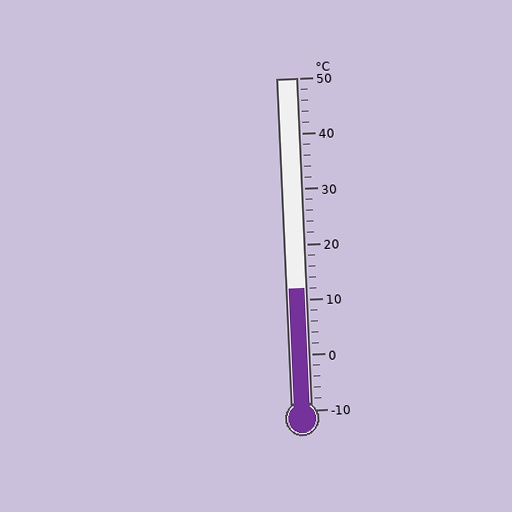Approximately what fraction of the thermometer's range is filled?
The thermometer is filled to approximately 35% of its range.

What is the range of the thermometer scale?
The thermometer scale ranges from -10°C to 50°C.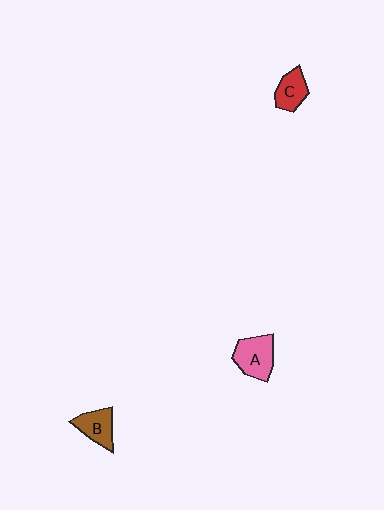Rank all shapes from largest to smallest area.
From largest to smallest: A (pink), B (brown), C (red).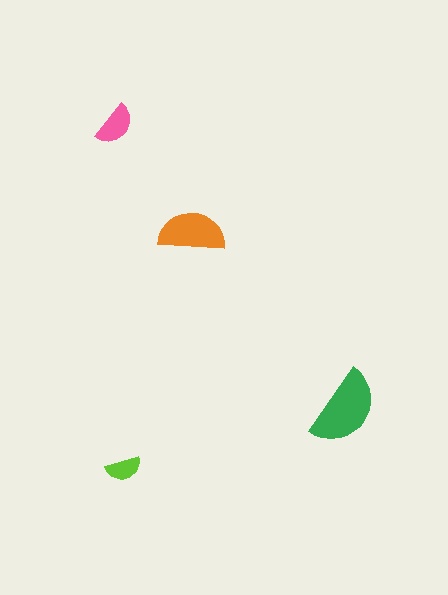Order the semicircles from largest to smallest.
the green one, the orange one, the pink one, the lime one.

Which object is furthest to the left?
The pink semicircle is leftmost.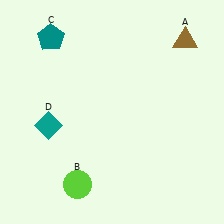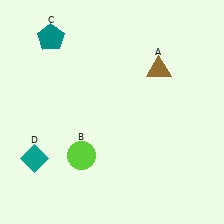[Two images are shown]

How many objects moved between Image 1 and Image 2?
3 objects moved between the two images.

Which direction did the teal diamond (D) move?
The teal diamond (D) moved down.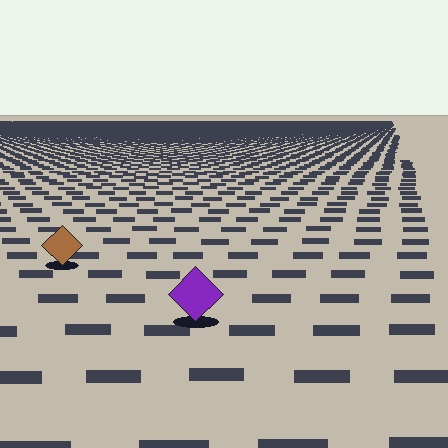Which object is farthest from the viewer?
The brown diamond is farthest from the viewer. It appears smaller and the ground texture around it is denser.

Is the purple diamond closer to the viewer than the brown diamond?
Yes. The purple diamond is closer — you can tell from the texture gradient: the ground texture is coarser near it.